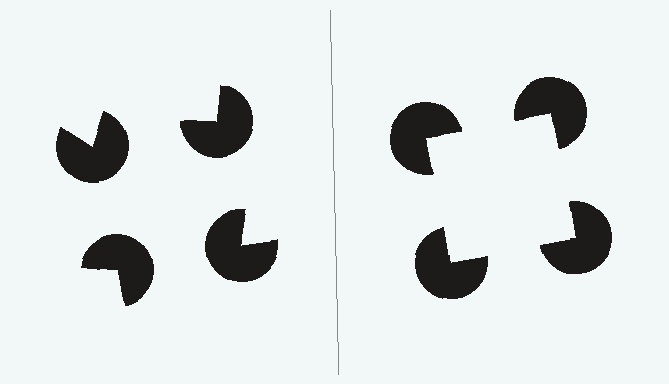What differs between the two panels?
The pac-man discs are positioned identically on both sides; only the wedge orientations differ. On the right they align to a square; on the left they are misaligned.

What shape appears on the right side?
An illusory square.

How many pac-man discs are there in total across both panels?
8 — 4 on each side.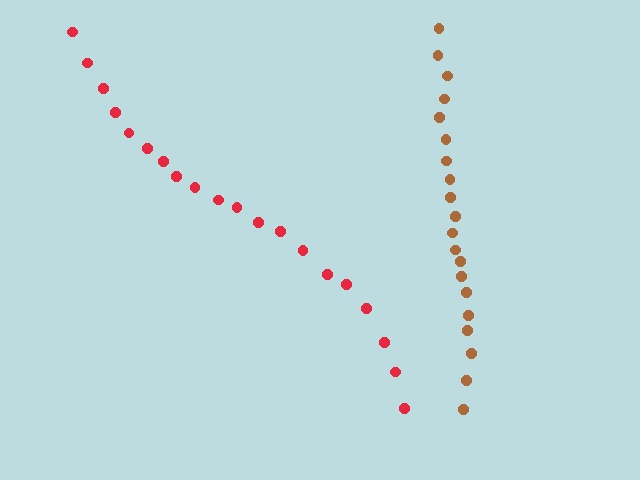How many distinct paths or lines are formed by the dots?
There are 2 distinct paths.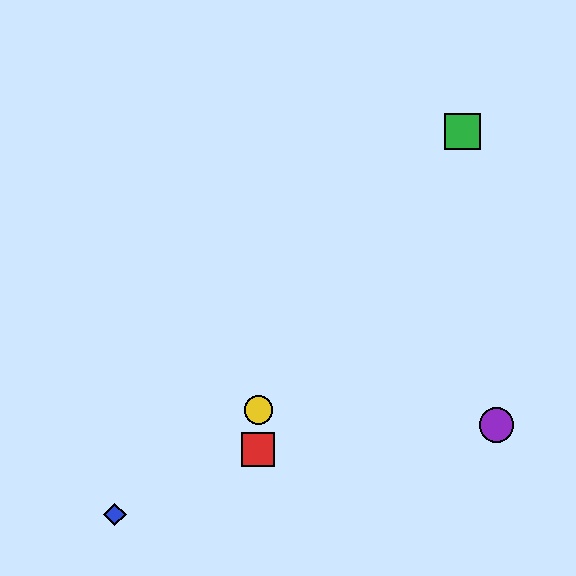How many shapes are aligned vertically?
2 shapes (the red square, the yellow circle) are aligned vertically.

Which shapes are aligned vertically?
The red square, the yellow circle are aligned vertically.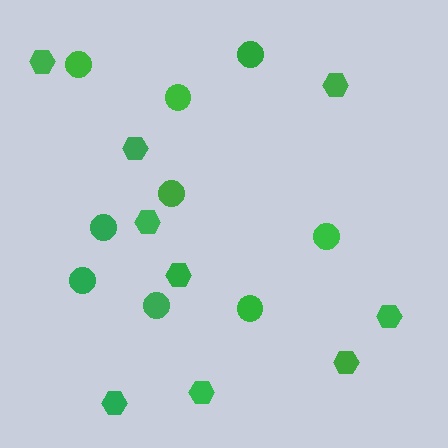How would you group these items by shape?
There are 2 groups: one group of hexagons (9) and one group of circles (9).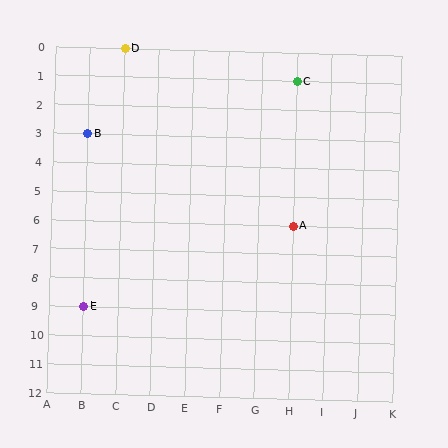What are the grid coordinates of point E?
Point E is at grid coordinates (B, 9).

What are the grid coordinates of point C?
Point C is at grid coordinates (H, 1).